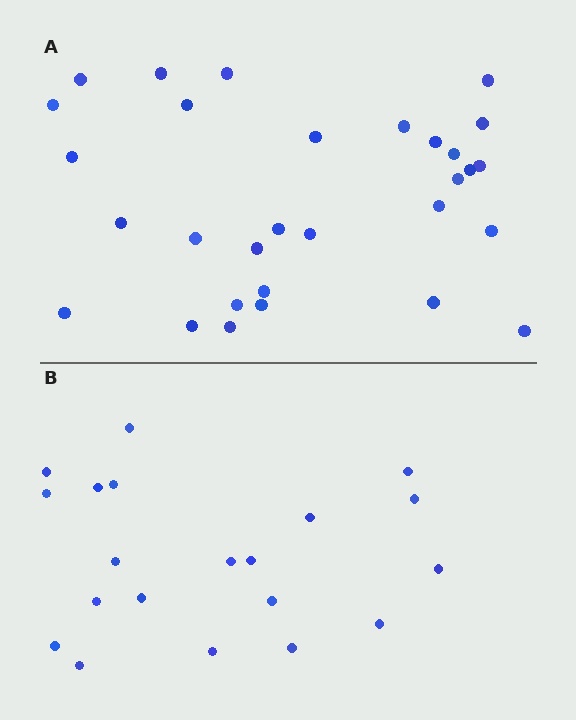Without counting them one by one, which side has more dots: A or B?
Region A (the top region) has more dots.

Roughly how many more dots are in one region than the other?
Region A has roughly 10 or so more dots than region B.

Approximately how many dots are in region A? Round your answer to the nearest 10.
About 30 dots.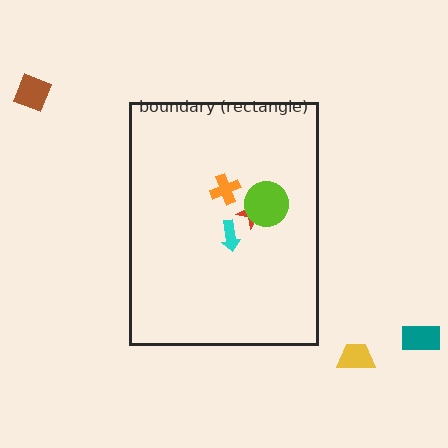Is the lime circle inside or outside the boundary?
Inside.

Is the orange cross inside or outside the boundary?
Inside.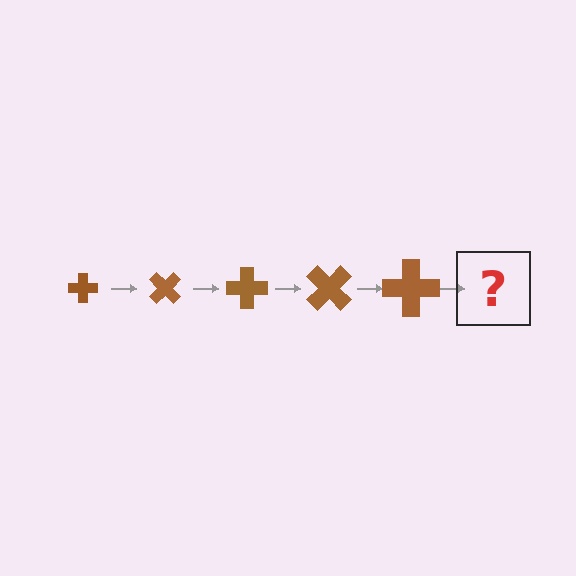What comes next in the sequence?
The next element should be a cross, larger than the previous one and rotated 225 degrees from the start.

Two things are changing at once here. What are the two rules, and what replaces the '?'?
The two rules are that the cross grows larger each step and it rotates 45 degrees each step. The '?' should be a cross, larger than the previous one and rotated 225 degrees from the start.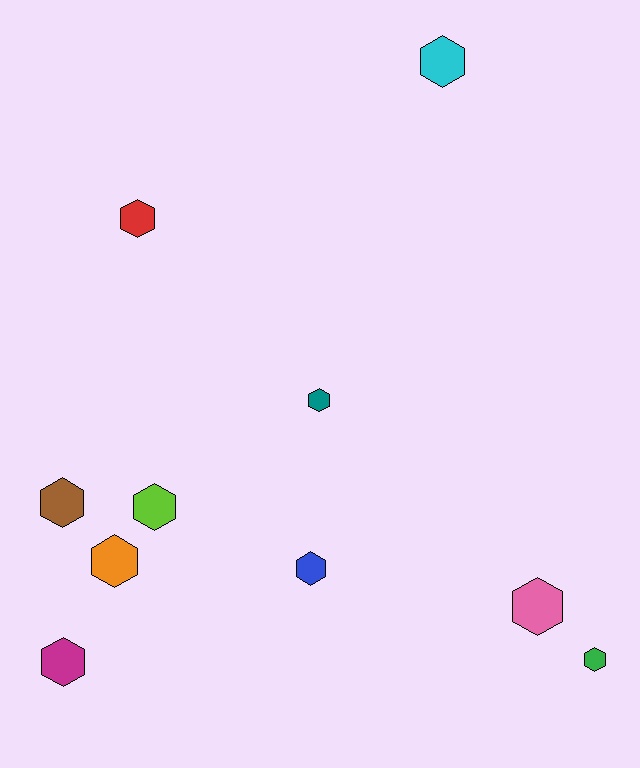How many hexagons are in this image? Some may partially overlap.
There are 10 hexagons.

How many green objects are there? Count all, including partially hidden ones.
There is 1 green object.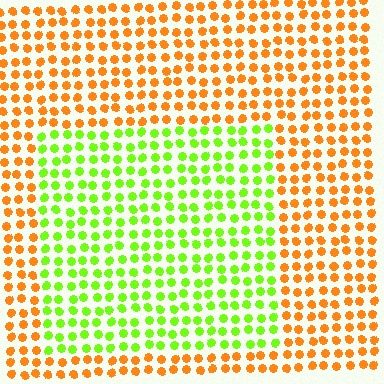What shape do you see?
I see a rectangle.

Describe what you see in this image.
The image is filled with small orange elements in a uniform arrangement. A rectangle-shaped region is visible where the elements are tinted to a slightly different hue, forming a subtle color boundary.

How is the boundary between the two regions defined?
The boundary is defined purely by a slight shift in hue (about 68 degrees). Spacing, size, and orientation are identical on both sides.